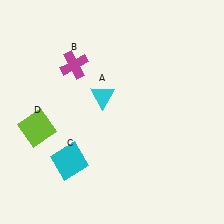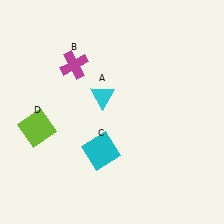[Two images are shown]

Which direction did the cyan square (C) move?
The cyan square (C) moved right.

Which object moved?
The cyan square (C) moved right.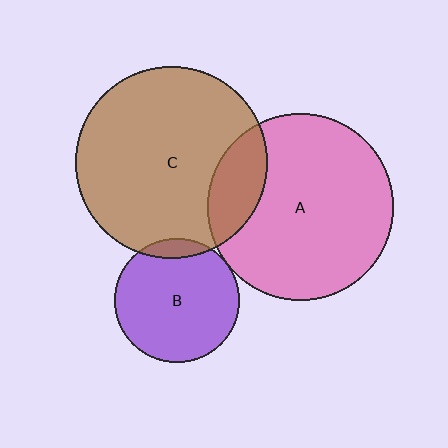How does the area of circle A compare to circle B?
Approximately 2.2 times.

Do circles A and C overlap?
Yes.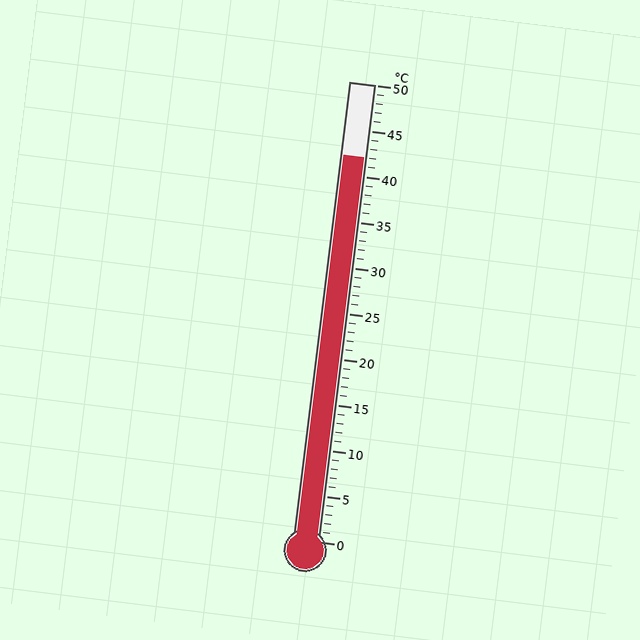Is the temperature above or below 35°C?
The temperature is above 35°C.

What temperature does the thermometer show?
The thermometer shows approximately 42°C.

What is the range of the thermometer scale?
The thermometer scale ranges from 0°C to 50°C.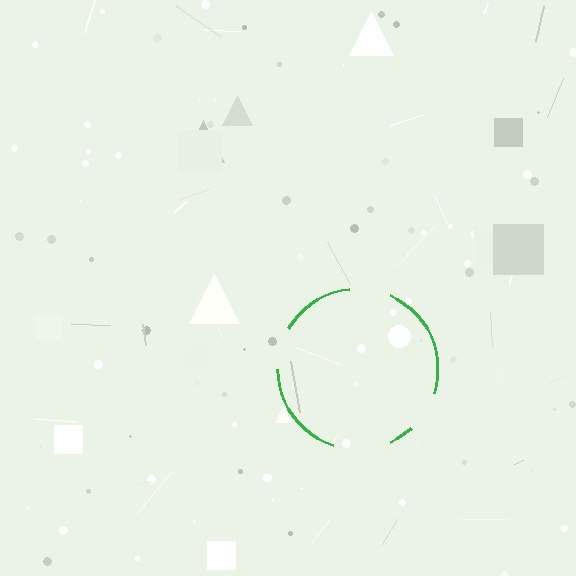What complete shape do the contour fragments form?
The contour fragments form a circle.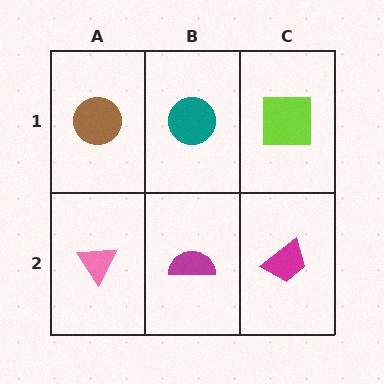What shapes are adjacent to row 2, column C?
A lime square (row 1, column C), a magenta semicircle (row 2, column B).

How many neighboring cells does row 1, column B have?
3.